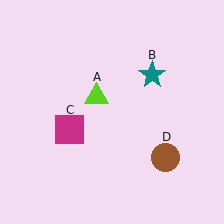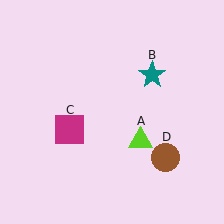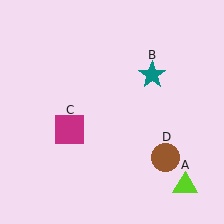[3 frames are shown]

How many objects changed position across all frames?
1 object changed position: lime triangle (object A).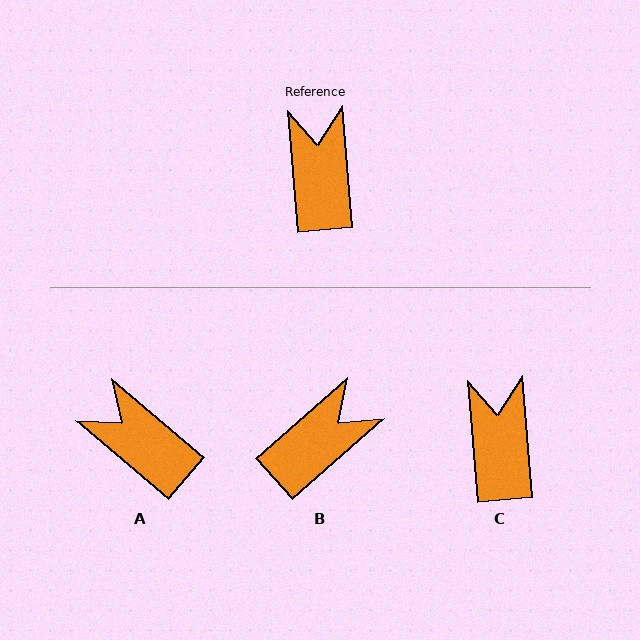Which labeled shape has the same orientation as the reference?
C.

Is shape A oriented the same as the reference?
No, it is off by about 45 degrees.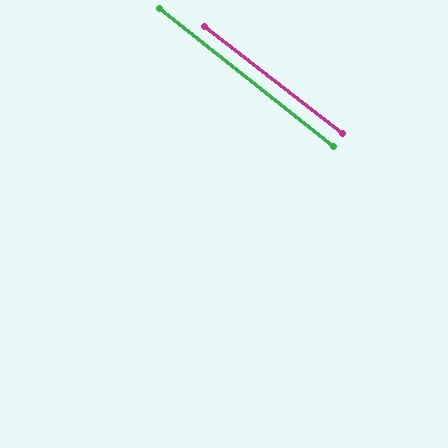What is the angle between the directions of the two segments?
Approximately 1 degree.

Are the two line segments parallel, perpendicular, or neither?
Parallel — their directions differ by only 0.6°.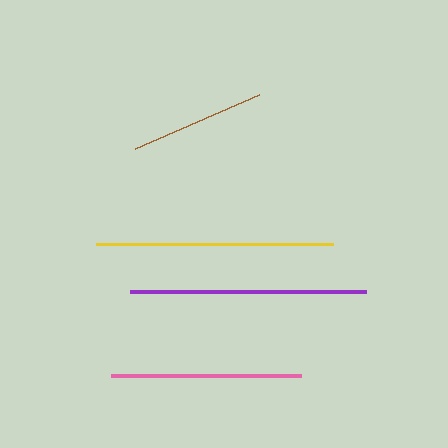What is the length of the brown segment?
The brown segment is approximately 135 pixels long.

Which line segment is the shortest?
The brown line is the shortest at approximately 135 pixels.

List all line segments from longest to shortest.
From longest to shortest: yellow, purple, pink, brown.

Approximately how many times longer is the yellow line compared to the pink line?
The yellow line is approximately 1.2 times the length of the pink line.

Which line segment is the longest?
The yellow line is the longest at approximately 237 pixels.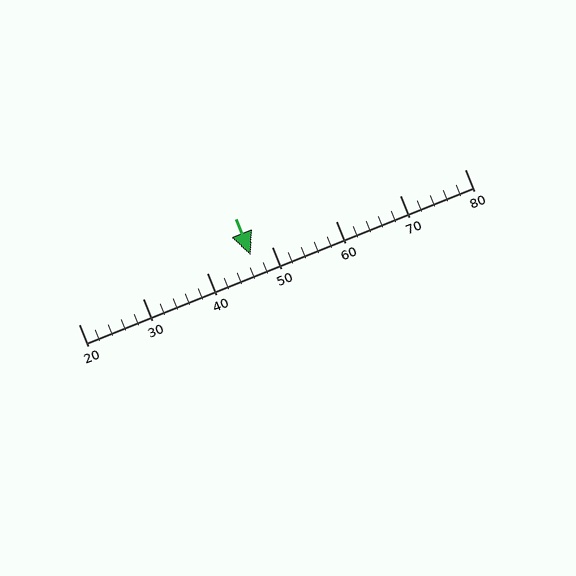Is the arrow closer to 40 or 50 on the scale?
The arrow is closer to 50.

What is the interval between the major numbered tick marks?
The major tick marks are spaced 10 units apart.